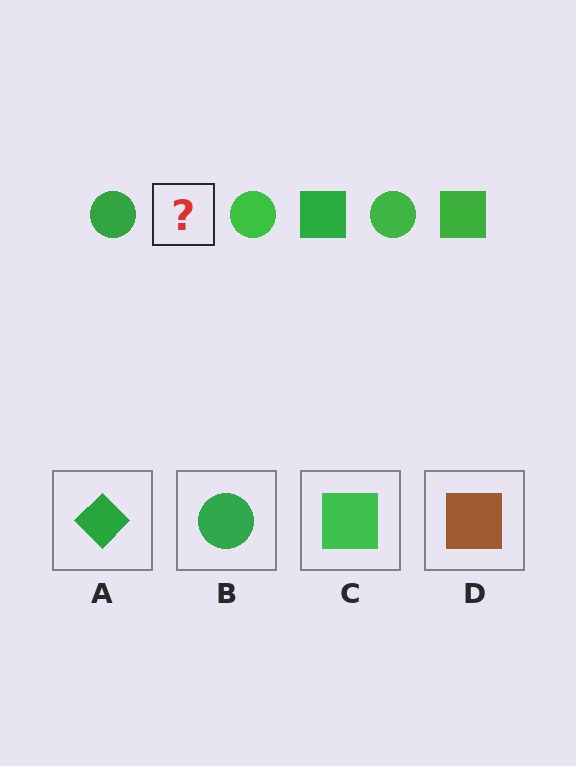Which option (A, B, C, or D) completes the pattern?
C.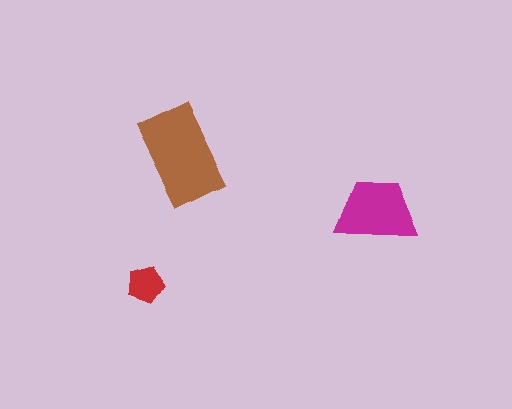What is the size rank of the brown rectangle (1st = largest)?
1st.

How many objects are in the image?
There are 3 objects in the image.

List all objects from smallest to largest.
The red pentagon, the magenta trapezoid, the brown rectangle.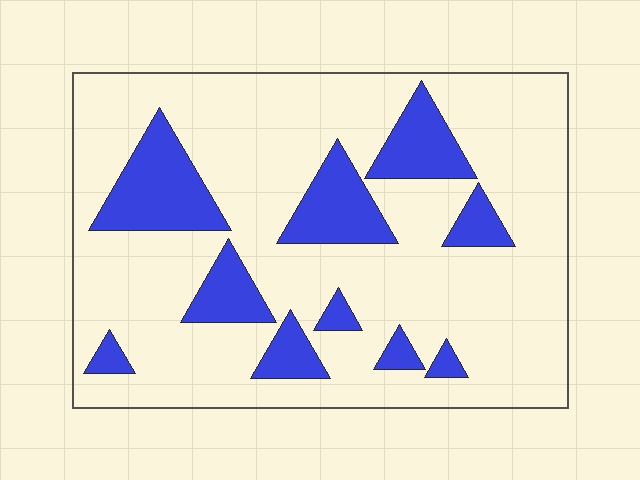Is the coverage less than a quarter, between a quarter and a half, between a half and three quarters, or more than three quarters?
Less than a quarter.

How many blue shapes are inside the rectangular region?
10.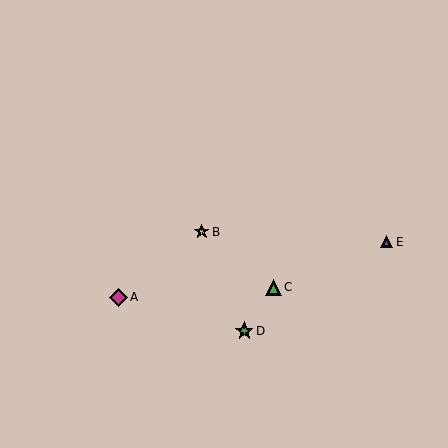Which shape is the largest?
The magenta diamond (labeled A) is the largest.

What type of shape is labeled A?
Shape A is a magenta diamond.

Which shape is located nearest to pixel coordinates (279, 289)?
The green triangle (labeled C) at (273, 287) is nearest to that location.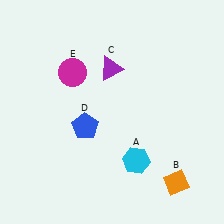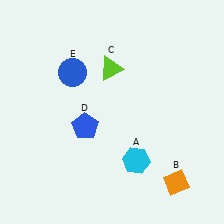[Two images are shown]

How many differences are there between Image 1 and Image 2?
There are 2 differences between the two images.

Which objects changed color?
C changed from purple to lime. E changed from magenta to blue.